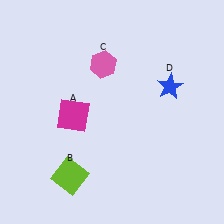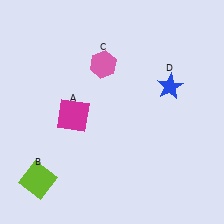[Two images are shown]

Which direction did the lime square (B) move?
The lime square (B) moved left.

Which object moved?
The lime square (B) moved left.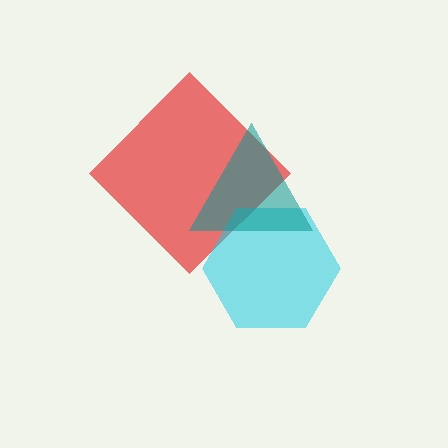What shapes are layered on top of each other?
The layered shapes are: a red diamond, a cyan hexagon, a teal triangle.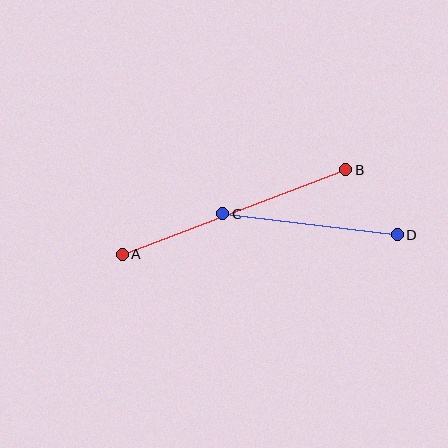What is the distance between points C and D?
The distance is approximately 176 pixels.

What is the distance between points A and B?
The distance is approximately 239 pixels.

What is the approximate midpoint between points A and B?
The midpoint is at approximately (234, 212) pixels.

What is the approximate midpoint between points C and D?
The midpoint is at approximately (310, 224) pixels.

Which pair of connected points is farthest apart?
Points A and B are farthest apart.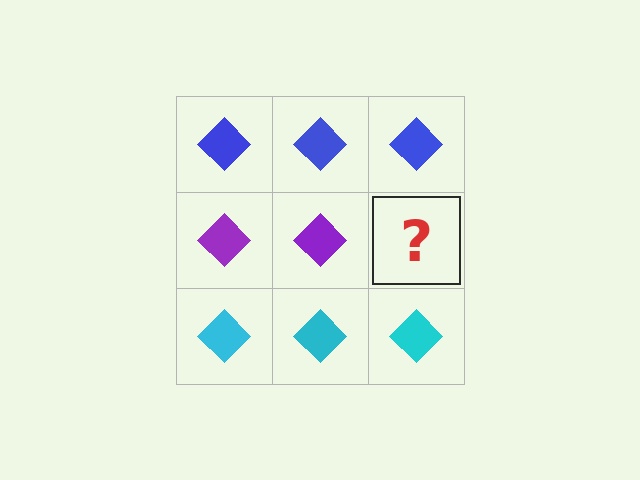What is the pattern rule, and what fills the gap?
The rule is that each row has a consistent color. The gap should be filled with a purple diamond.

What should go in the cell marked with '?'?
The missing cell should contain a purple diamond.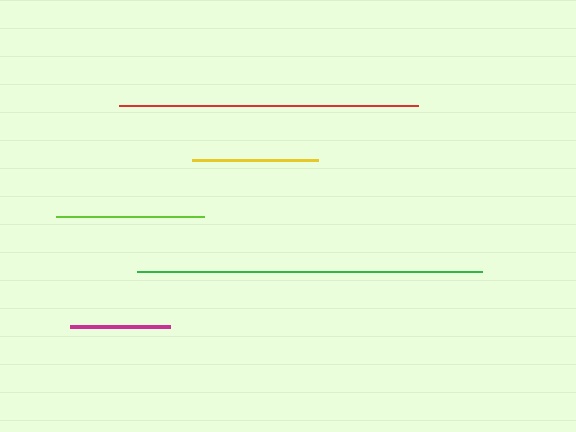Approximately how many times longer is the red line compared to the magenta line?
The red line is approximately 3.0 times the length of the magenta line.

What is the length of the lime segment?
The lime segment is approximately 147 pixels long.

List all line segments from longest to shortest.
From longest to shortest: green, red, lime, yellow, magenta.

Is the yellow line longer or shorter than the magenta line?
The yellow line is longer than the magenta line.